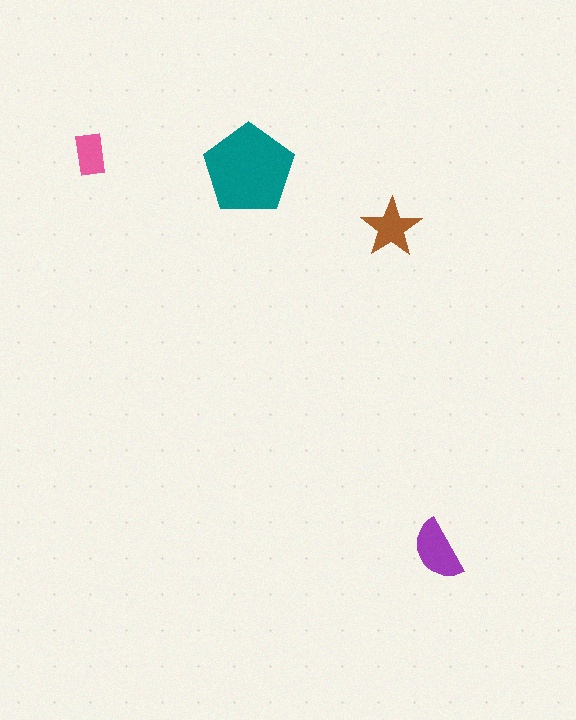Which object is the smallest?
The pink rectangle.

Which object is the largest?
The teal pentagon.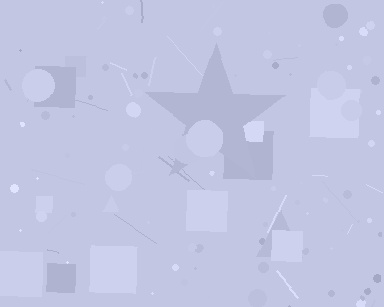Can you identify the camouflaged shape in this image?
The camouflaged shape is a star.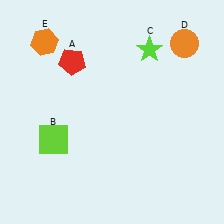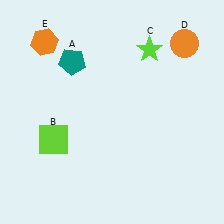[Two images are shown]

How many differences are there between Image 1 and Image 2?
There is 1 difference between the two images.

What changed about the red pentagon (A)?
In Image 1, A is red. In Image 2, it changed to teal.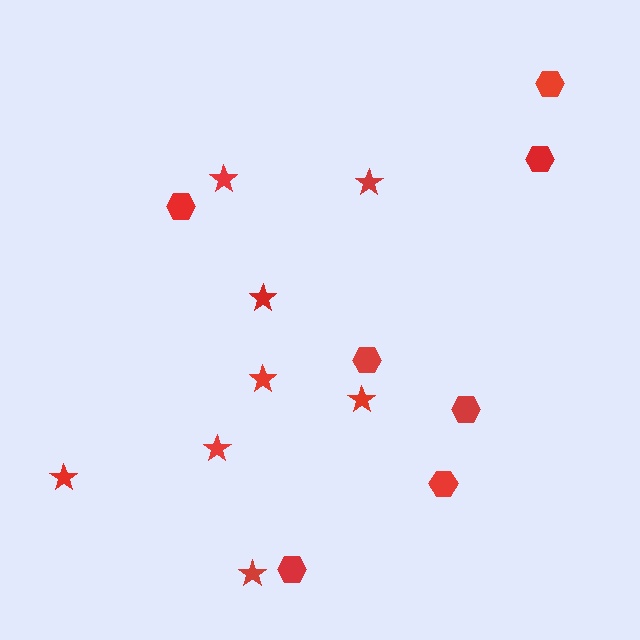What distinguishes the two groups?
There are 2 groups: one group of stars (8) and one group of hexagons (7).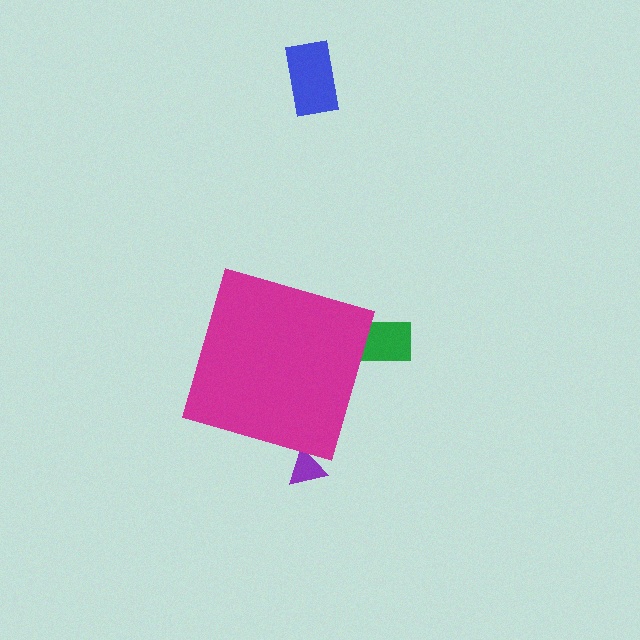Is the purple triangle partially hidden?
Yes, the purple triangle is partially hidden behind the magenta diamond.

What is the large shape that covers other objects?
A magenta diamond.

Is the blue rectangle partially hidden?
No, the blue rectangle is fully visible.